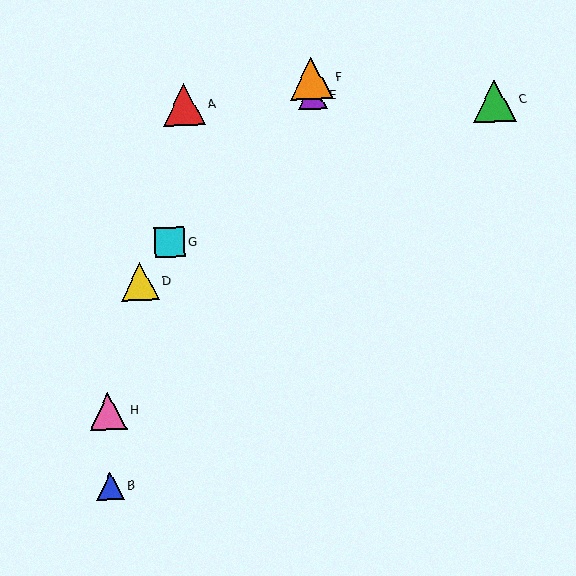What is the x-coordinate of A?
Object A is at x≈184.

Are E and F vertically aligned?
Yes, both are at x≈312.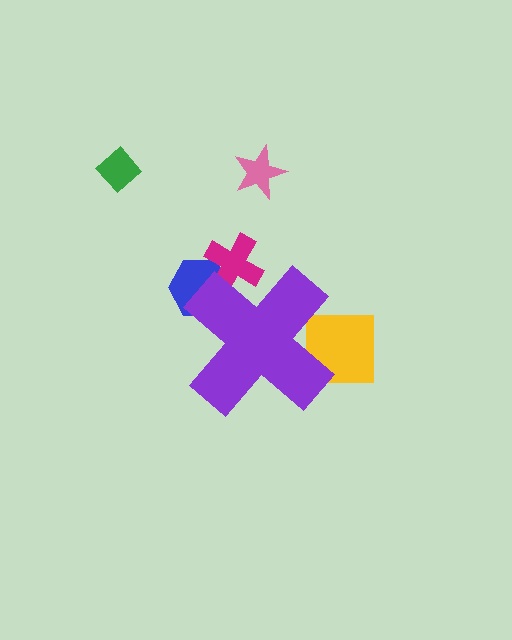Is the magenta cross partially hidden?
Yes, the magenta cross is partially hidden behind the purple cross.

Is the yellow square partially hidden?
Yes, the yellow square is partially hidden behind the purple cross.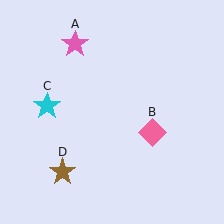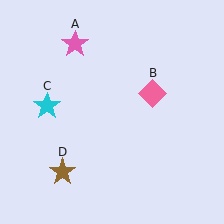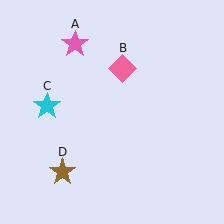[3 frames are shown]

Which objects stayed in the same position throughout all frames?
Pink star (object A) and cyan star (object C) and brown star (object D) remained stationary.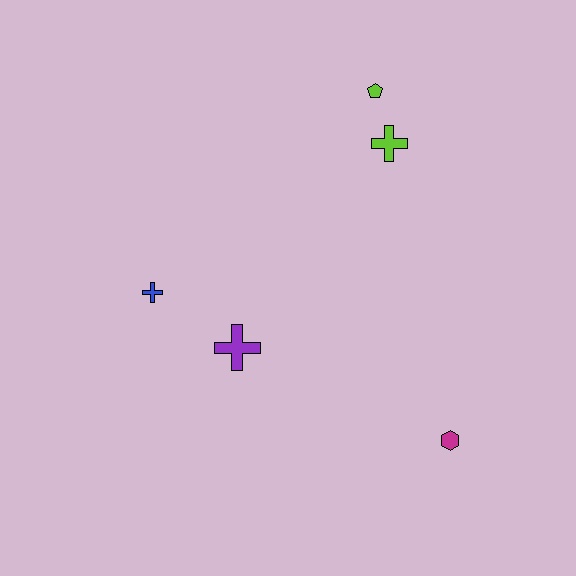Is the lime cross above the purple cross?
Yes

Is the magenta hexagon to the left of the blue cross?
No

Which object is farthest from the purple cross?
The lime pentagon is farthest from the purple cross.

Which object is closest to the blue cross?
The purple cross is closest to the blue cross.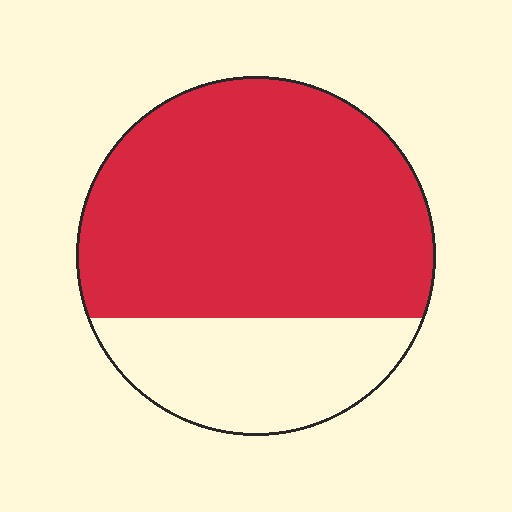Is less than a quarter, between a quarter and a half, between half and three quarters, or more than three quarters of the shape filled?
Between half and three quarters.